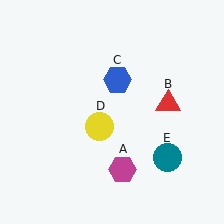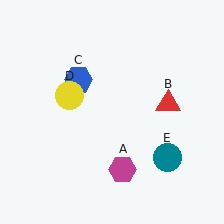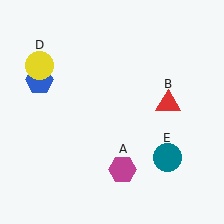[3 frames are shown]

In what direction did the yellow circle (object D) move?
The yellow circle (object D) moved up and to the left.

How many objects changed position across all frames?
2 objects changed position: blue hexagon (object C), yellow circle (object D).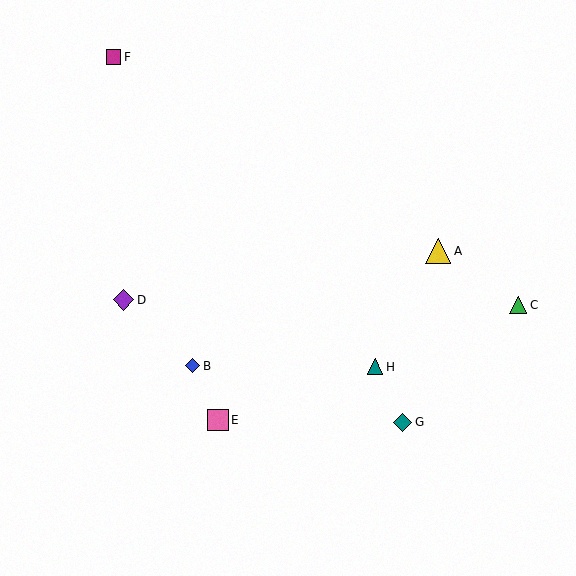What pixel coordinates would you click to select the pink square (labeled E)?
Click at (218, 420) to select the pink square E.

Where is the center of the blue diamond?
The center of the blue diamond is at (193, 366).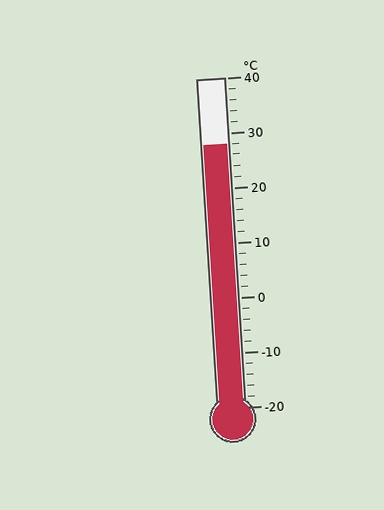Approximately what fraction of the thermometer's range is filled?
The thermometer is filled to approximately 80% of its range.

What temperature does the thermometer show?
The thermometer shows approximately 28°C.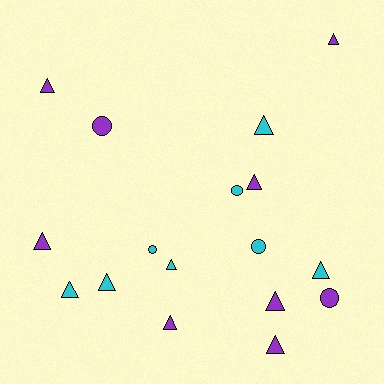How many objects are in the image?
There are 17 objects.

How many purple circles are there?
There are 2 purple circles.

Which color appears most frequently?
Purple, with 9 objects.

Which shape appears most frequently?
Triangle, with 12 objects.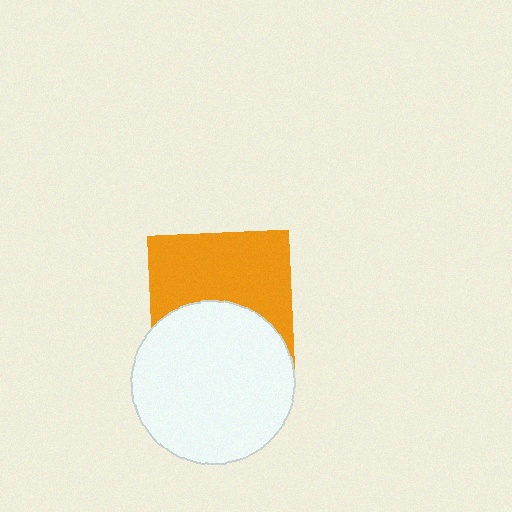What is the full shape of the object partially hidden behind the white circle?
The partially hidden object is an orange square.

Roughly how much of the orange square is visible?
About half of it is visible (roughly 56%).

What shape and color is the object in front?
The object in front is a white circle.